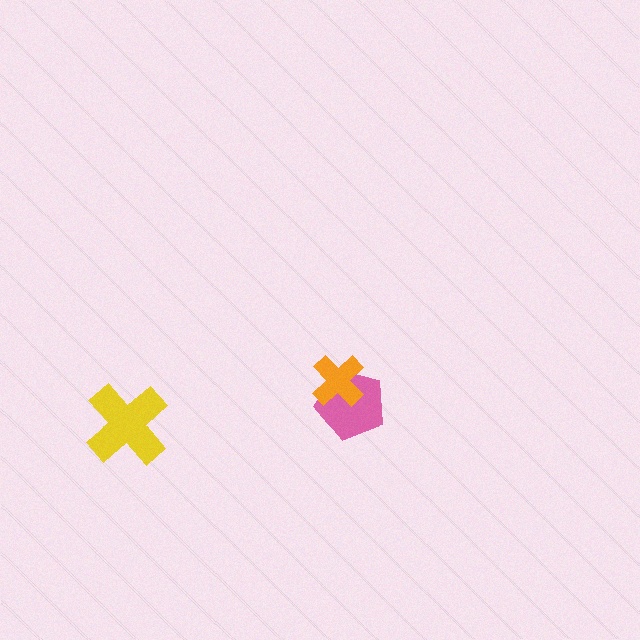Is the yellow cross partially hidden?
No, no other shape covers it.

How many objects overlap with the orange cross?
1 object overlaps with the orange cross.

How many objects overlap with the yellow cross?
0 objects overlap with the yellow cross.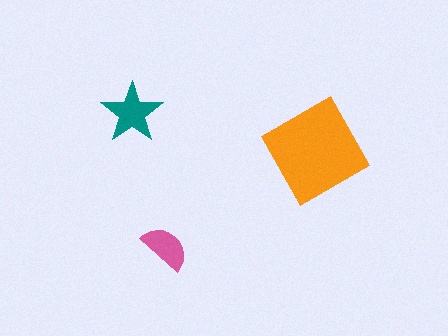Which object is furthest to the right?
The orange diamond is rightmost.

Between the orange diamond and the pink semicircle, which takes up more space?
The orange diamond.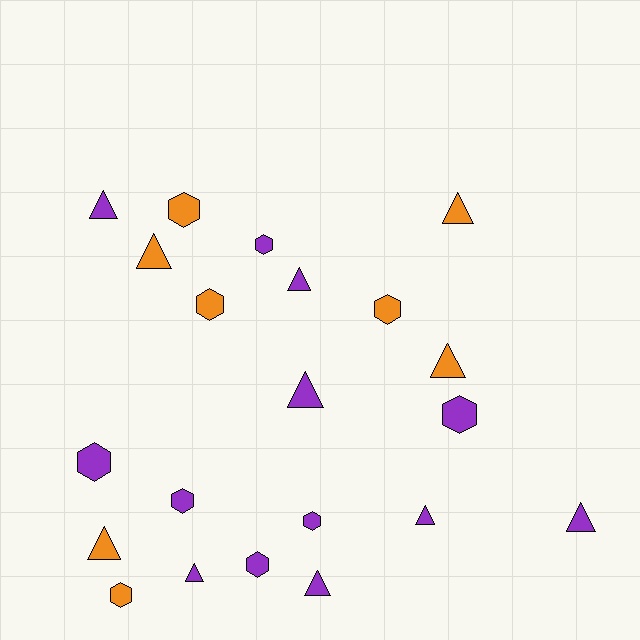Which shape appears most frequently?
Triangle, with 11 objects.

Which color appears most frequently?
Purple, with 13 objects.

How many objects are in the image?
There are 21 objects.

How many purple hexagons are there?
There are 6 purple hexagons.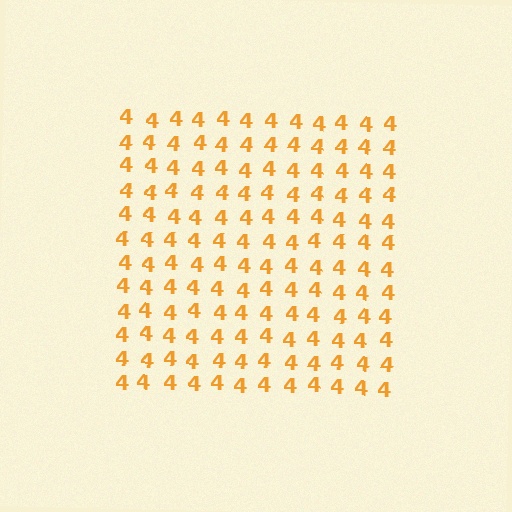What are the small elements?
The small elements are digit 4's.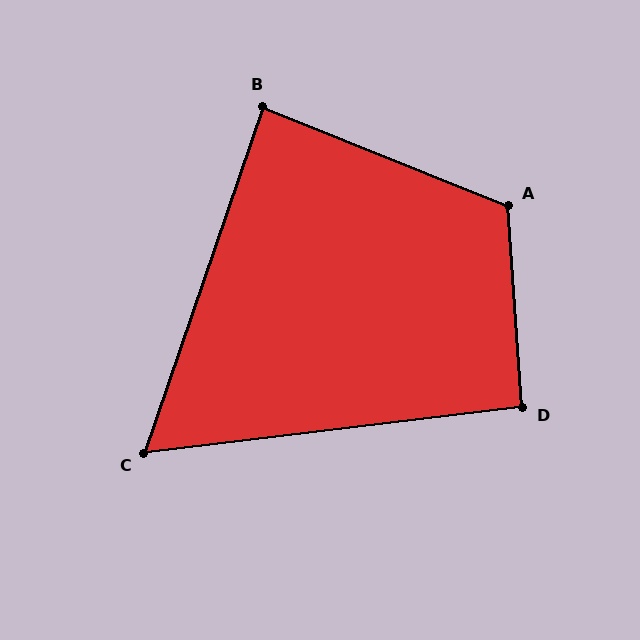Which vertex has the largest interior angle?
A, at approximately 116 degrees.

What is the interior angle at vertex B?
Approximately 87 degrees (approximately right).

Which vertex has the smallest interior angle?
C, at approximately 64 degrees.